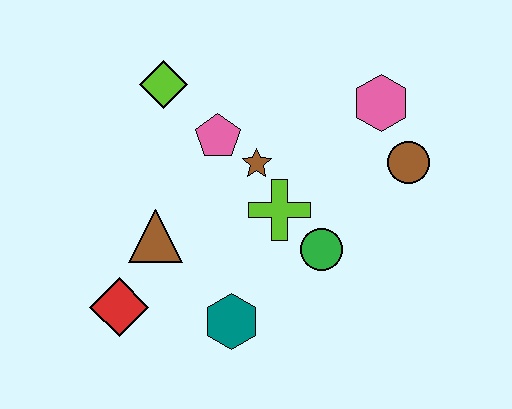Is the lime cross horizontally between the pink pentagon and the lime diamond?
No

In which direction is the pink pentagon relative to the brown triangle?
The pink pentagon is above the brown triangle.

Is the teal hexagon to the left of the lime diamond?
No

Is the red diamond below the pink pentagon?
Yes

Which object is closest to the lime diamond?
The pink pentagon is closest to the lime diamond.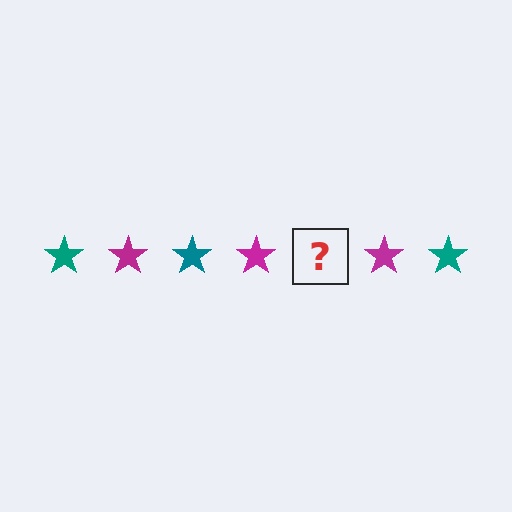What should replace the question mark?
The question mark should be replaced with a teal star.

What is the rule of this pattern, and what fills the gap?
The rule is that the pattern cycles through teal, magenta stars. The gap should be filled with a teal star.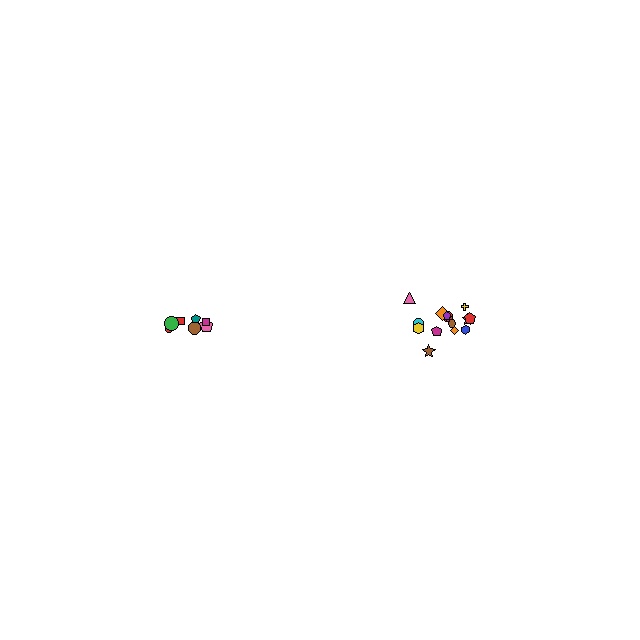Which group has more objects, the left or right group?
The right group.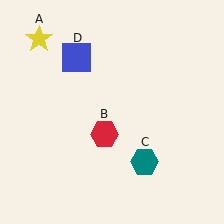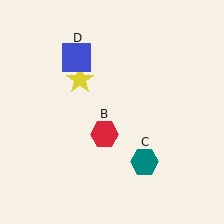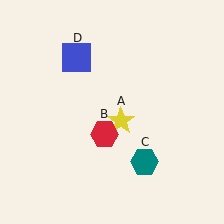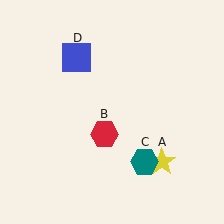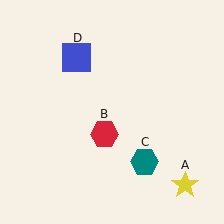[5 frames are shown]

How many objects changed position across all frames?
1 object changed position: yellow star (object A).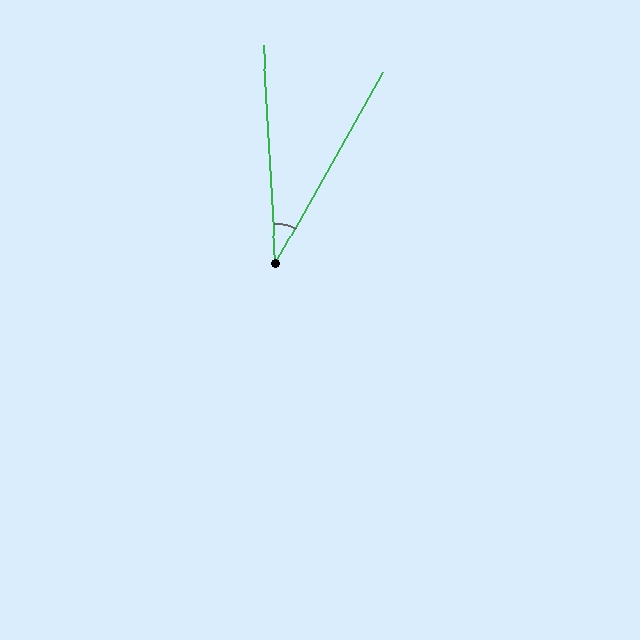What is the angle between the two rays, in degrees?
Approximately 33 degrees.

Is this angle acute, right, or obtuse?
It is acute.